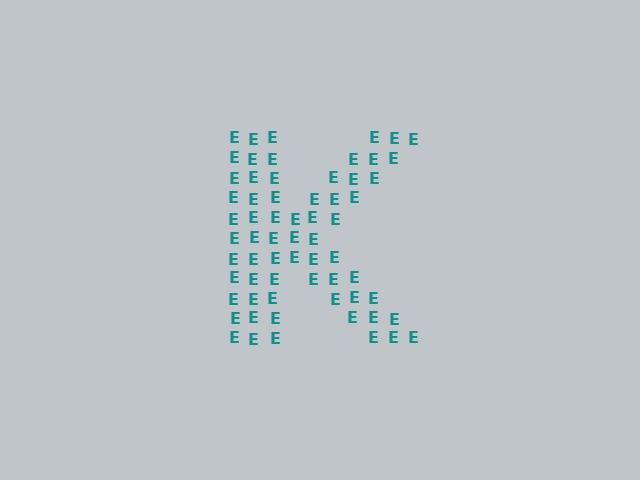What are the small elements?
The small elements are letter E's.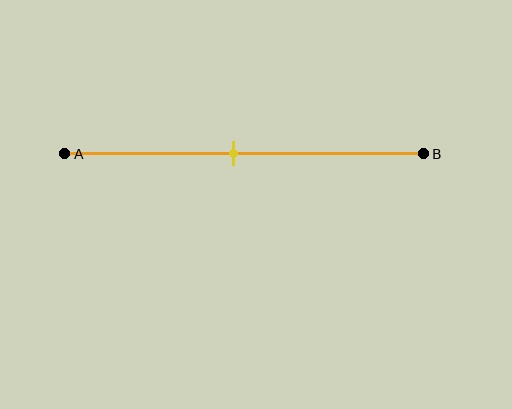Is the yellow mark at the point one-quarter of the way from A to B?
No, the mark is at about 45% from A, not at the 25% one-quarter point.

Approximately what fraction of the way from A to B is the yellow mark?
The yellow mark is approximately 45% of the way from A to B.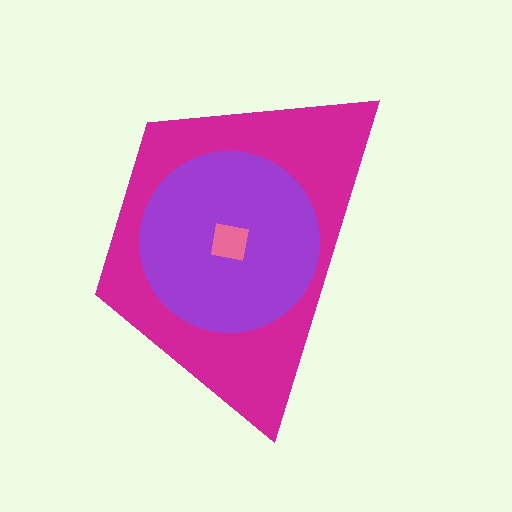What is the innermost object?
The pink square.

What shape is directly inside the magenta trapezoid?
The purple circle.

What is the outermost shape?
The magenta trapezoid.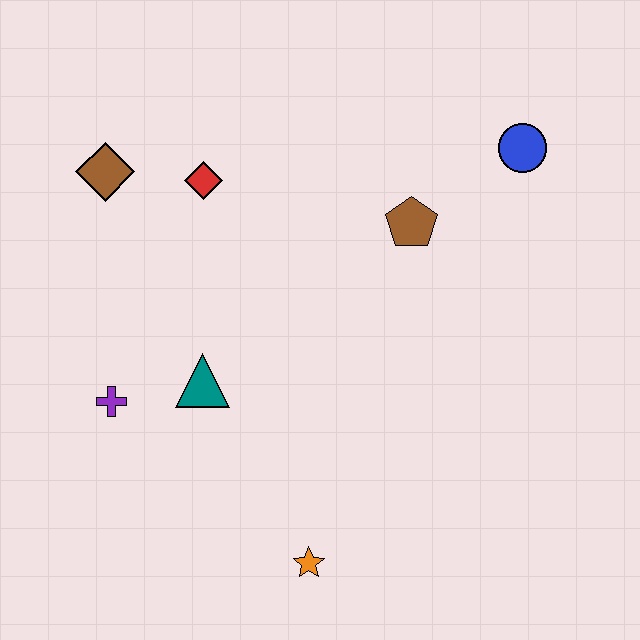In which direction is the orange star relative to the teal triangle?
The orange star is below the teal triangle.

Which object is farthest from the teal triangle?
The blue circle is farthest from the teal triangle.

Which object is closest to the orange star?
The teal triangle is closest to the orange star.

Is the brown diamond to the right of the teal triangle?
No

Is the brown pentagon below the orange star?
No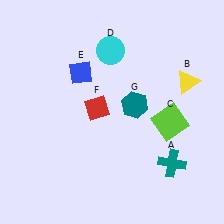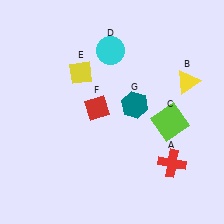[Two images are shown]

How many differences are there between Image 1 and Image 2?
There are 2 differences between the two images.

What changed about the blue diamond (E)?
In Image 1, E is blue. In Image 2, it changed to yellow.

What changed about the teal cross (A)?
In Image 1, A is teal. In Image 2, it changed to red.